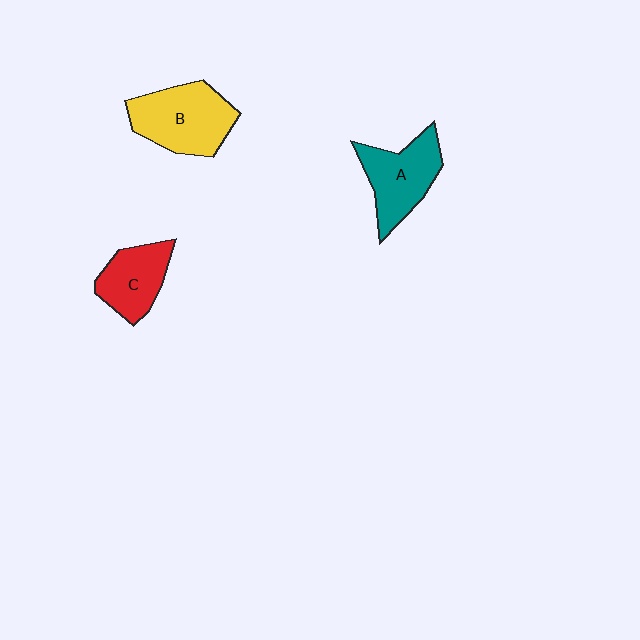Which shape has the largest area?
Shape B (yellow).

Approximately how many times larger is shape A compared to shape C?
Approximately 1.2 times.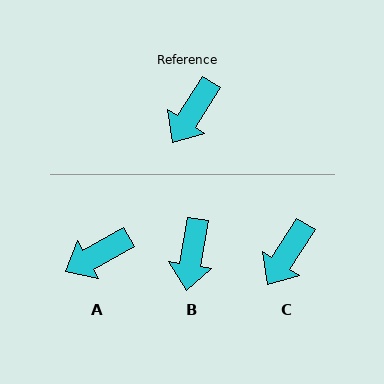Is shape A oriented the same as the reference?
No, it is off by about 29 degrees.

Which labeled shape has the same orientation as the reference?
C.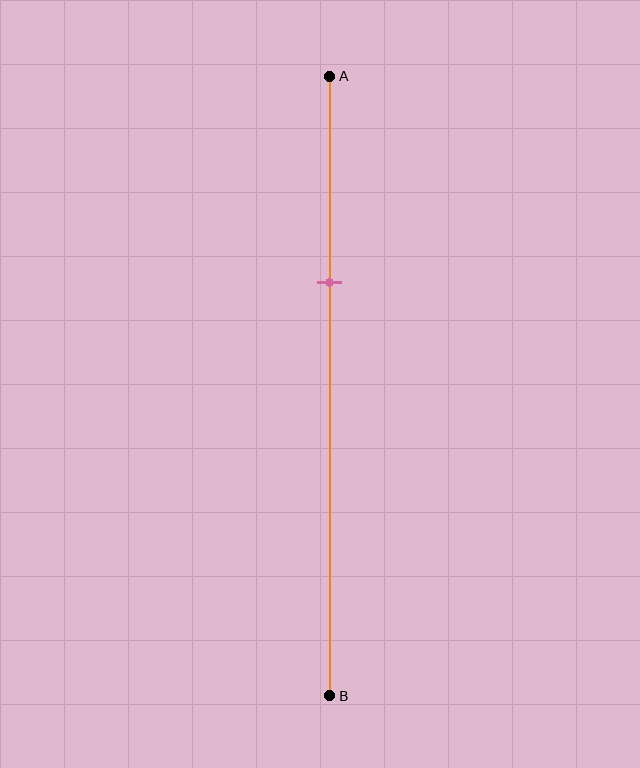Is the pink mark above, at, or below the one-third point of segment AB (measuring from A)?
The pink mark is approximately at the one-third point of segment AB.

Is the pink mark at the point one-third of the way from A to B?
Yes, the mark is approximately at the one-third point.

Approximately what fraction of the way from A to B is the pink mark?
The pink mark is approximately 35% of the way from A to B.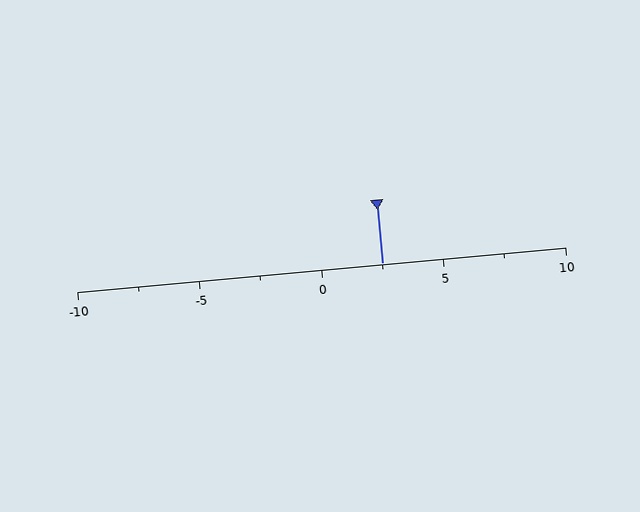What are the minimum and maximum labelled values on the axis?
The axis runs from -10 to 10.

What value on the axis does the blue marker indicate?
The marker indicates approximately 2.5.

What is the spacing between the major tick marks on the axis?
The major ticks are spaced 5 apart.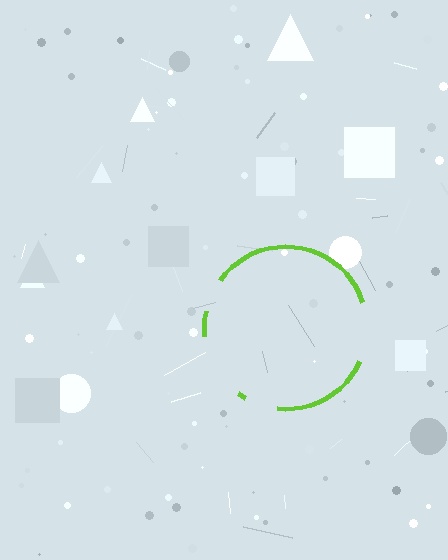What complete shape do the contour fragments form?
The contour fragments form a circle.